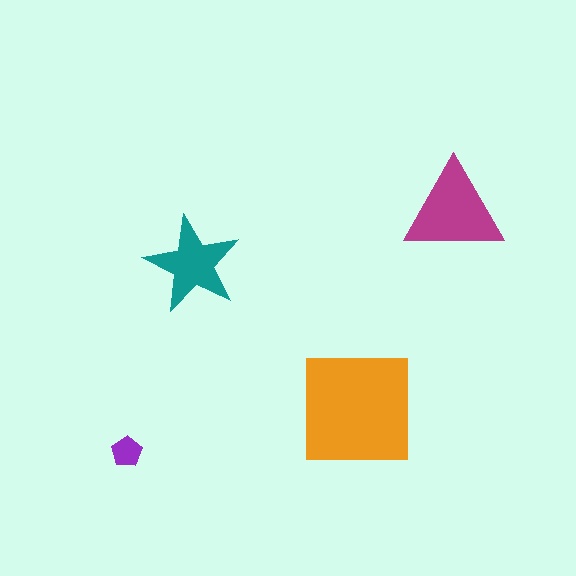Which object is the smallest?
The purple pentagon.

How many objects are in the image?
There are 4 objects in the image.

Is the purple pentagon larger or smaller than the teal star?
Smaller.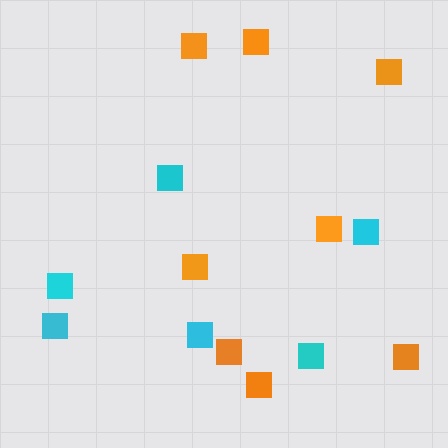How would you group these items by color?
There are 2 groups: one group of cyan squares (6) and one group of orange squares (8).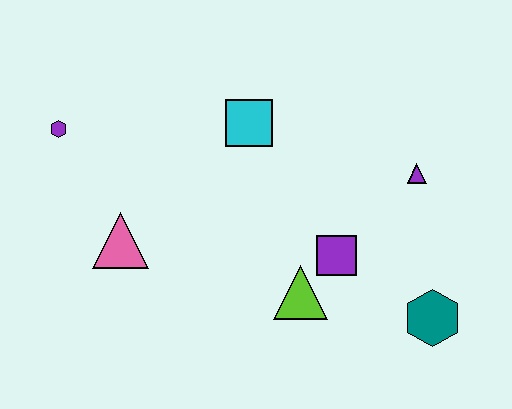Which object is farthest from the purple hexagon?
The teal hexagon is farthest from the purple hexagon.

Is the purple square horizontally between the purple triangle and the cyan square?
Yes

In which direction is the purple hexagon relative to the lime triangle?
The purple hexagon is to the left of the lime triangle.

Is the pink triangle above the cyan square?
No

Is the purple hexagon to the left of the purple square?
Yes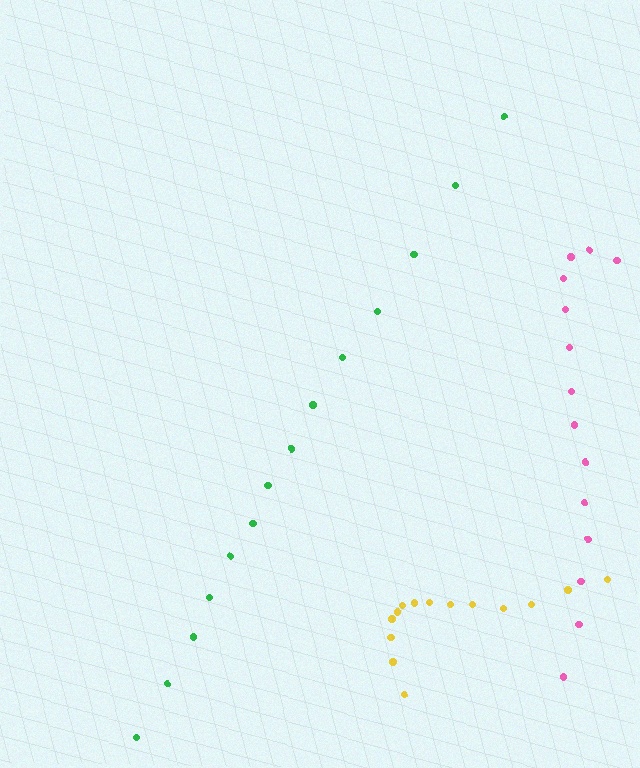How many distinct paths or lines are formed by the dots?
There are 3 distinct paths.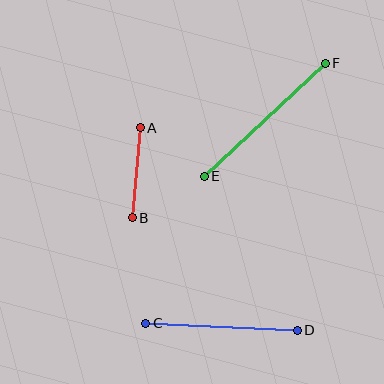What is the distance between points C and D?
The distance is approximately 152 pixels.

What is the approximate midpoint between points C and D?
The midpoint is at approximately (221, 327) pixels.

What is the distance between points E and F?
The distance is approximately 165 pixels.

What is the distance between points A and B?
The distance is approximately 90 pixels.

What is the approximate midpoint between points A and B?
The midpoint is at approximately (136, 173) pixels.